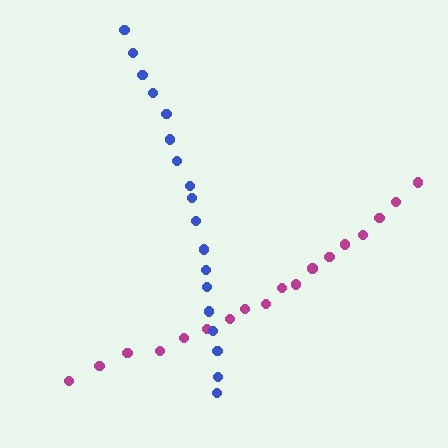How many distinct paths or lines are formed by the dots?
There are 2 distinct paths.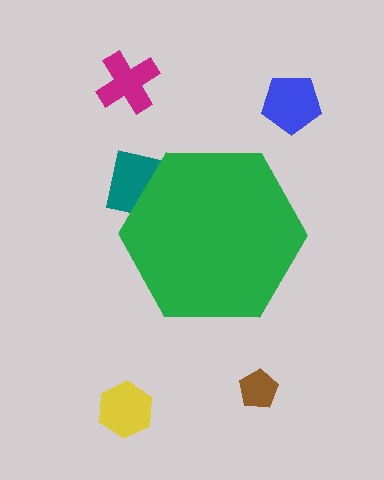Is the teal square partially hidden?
Yes, the teal square is partially hidden behind the green hexagon.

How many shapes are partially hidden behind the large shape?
1 shape is partially hidden.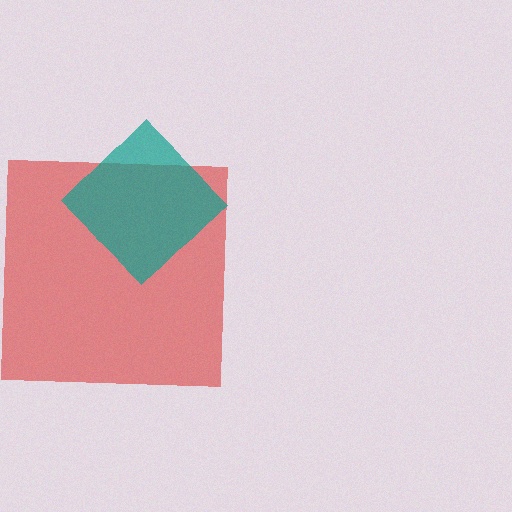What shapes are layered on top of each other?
The layered shapes are: a red square, a teal diamond.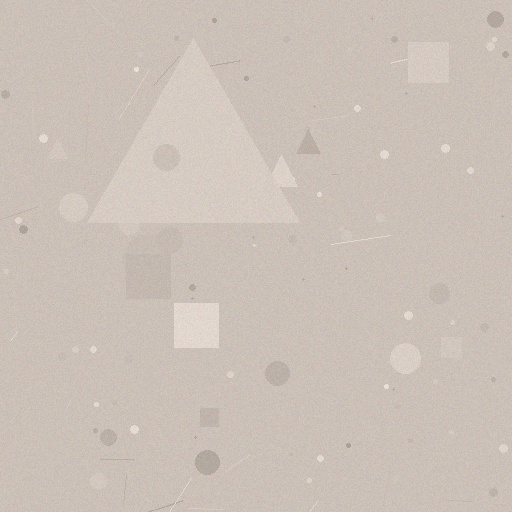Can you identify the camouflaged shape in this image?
The camouflaged shape is a triangle.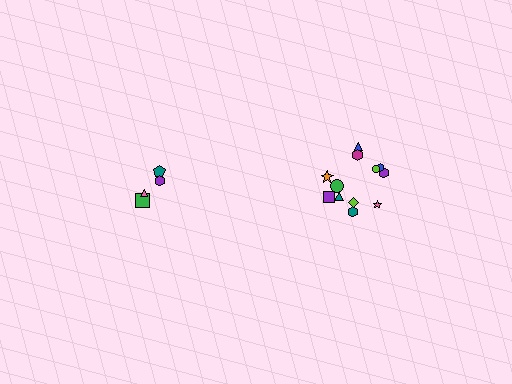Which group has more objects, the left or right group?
The right group.